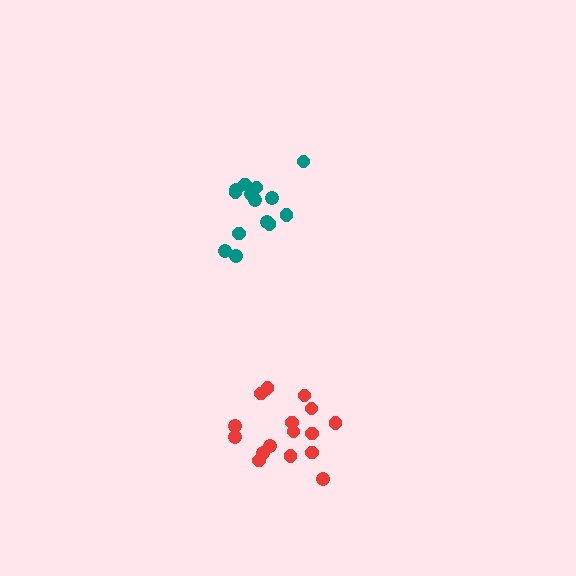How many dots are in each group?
Group 1: 14 dots, Group 2: 16 dots (30 total).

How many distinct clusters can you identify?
There are 2 distinct clusters.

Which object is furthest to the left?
The teal cluster is leftmost.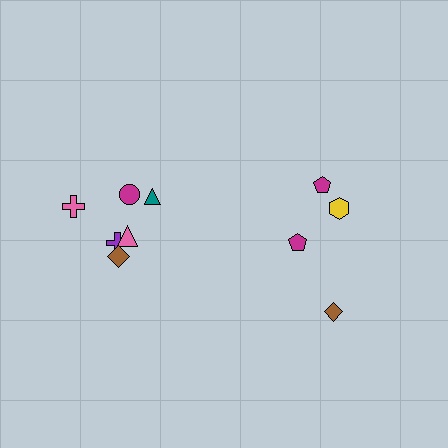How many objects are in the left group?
There are 6 objects.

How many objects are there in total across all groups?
There are 10 objects.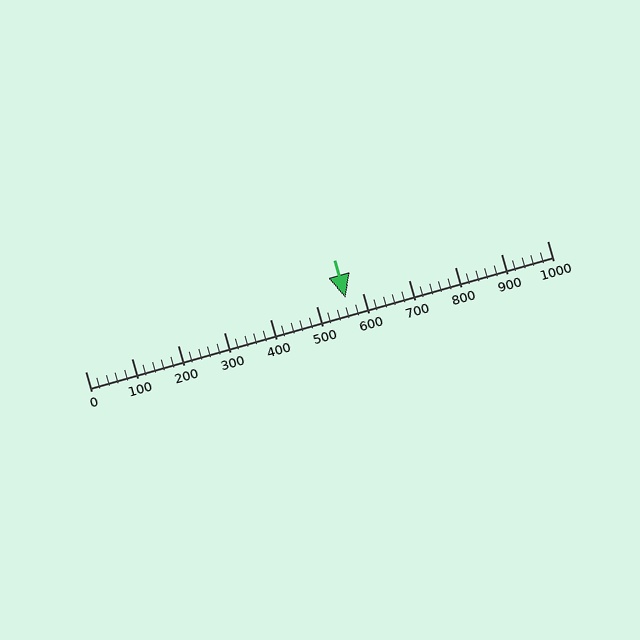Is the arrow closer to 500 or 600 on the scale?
The arrow is closer to 600.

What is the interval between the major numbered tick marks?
The major tick marks are spaced 100 units apart.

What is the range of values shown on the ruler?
The ruler shows values from 0 to 1000.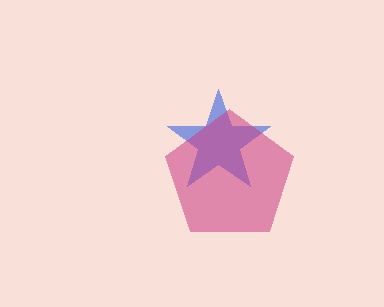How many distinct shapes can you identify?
There are 2 distinct shapes: a blue star, a magenta pentagon.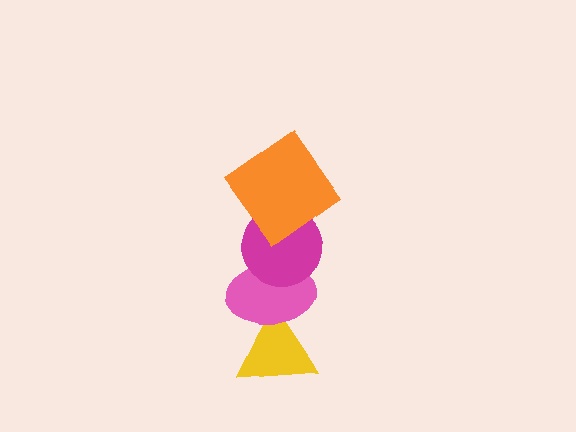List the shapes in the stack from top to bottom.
From top to bottom: the orange diamond, the magenta circle, the pink ellipse, the yellow triangle.